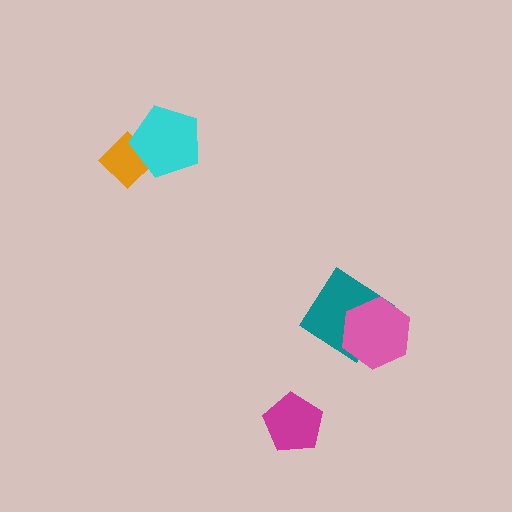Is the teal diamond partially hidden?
Yes, it is partially covered by another shape.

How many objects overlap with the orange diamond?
1 object overlaps with the orange diamond.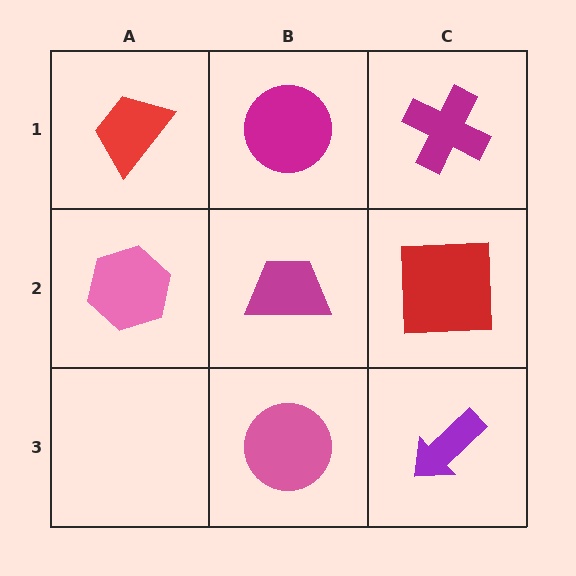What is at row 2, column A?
A pink hexagon.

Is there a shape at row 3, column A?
No, that cell is empty.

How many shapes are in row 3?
2 shapes.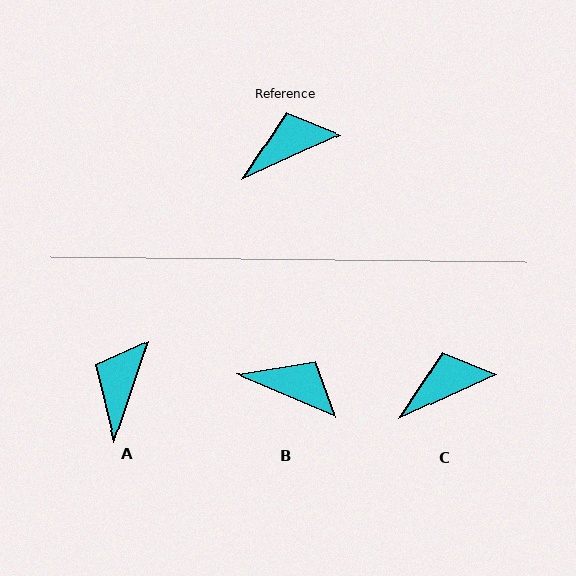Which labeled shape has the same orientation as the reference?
C.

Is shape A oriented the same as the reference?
No, it is off by about 47 degrees.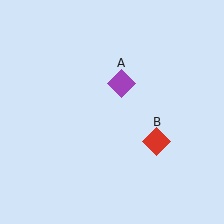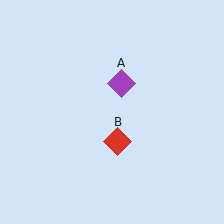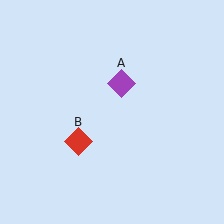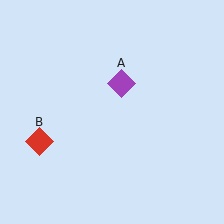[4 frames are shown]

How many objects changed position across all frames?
1 object changed position: red diamond (object B).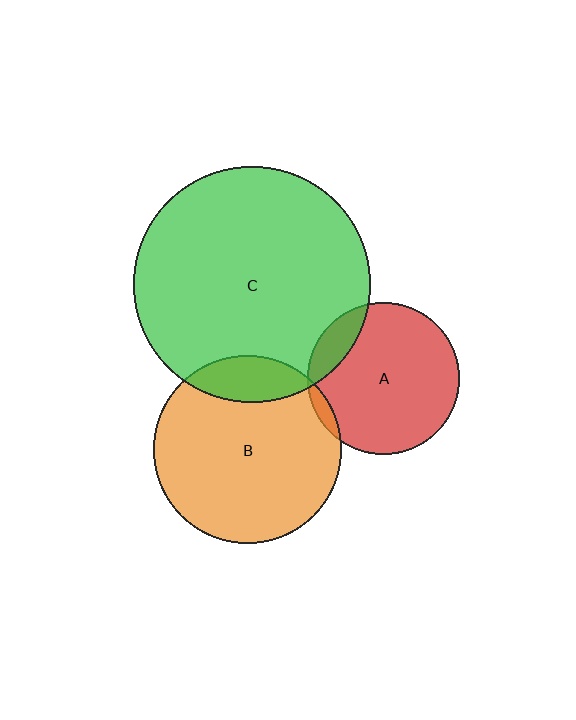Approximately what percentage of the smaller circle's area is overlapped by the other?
Approximately 15%.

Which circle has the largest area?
Circle C (green).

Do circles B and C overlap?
Yes.